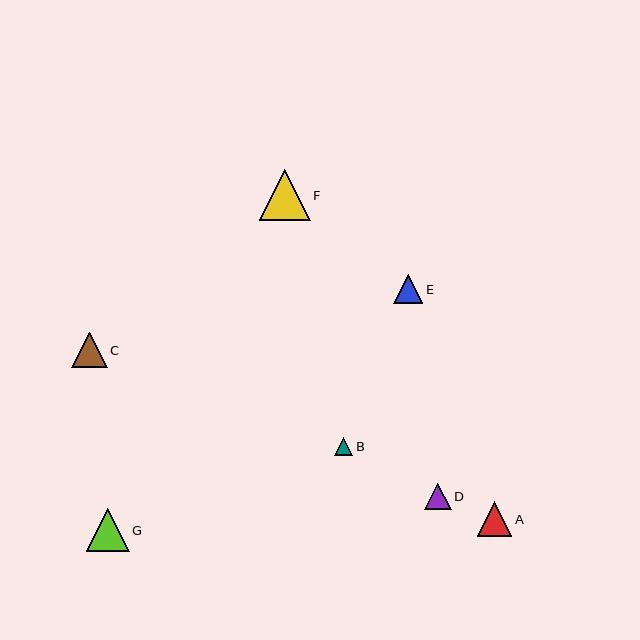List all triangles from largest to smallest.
From largest to smallest: F, G, C, A, E, D, B.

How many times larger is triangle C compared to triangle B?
Triangle C is approximately 1.9 times the size of triangle B.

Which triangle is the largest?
Triangle F is the largest with a size of approximately 51 pixels.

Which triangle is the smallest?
Triangle B is the smallest with a size of approximately 19 pixels.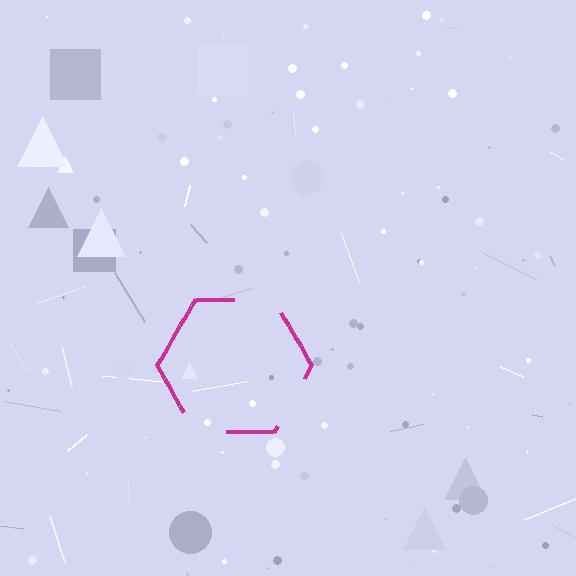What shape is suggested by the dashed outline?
The dashed outline suggests a hexagon.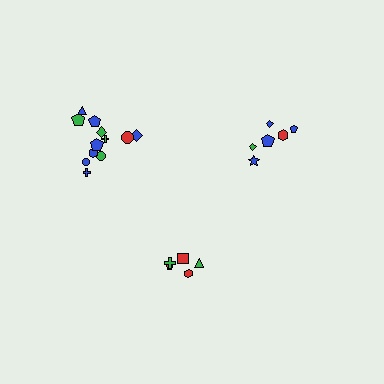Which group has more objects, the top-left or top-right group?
The top-left group.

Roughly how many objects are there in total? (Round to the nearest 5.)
Roughly 25 objects in total.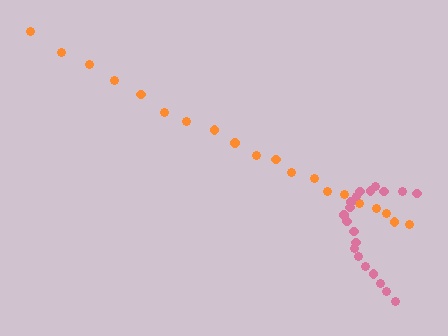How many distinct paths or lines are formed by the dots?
There are 2 distinct paths.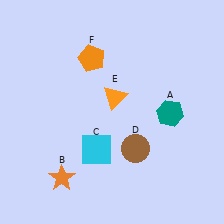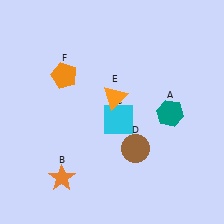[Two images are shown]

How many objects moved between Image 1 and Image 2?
2 objects moved between the two images.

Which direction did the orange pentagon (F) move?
The orange pentagon (F) moved left.